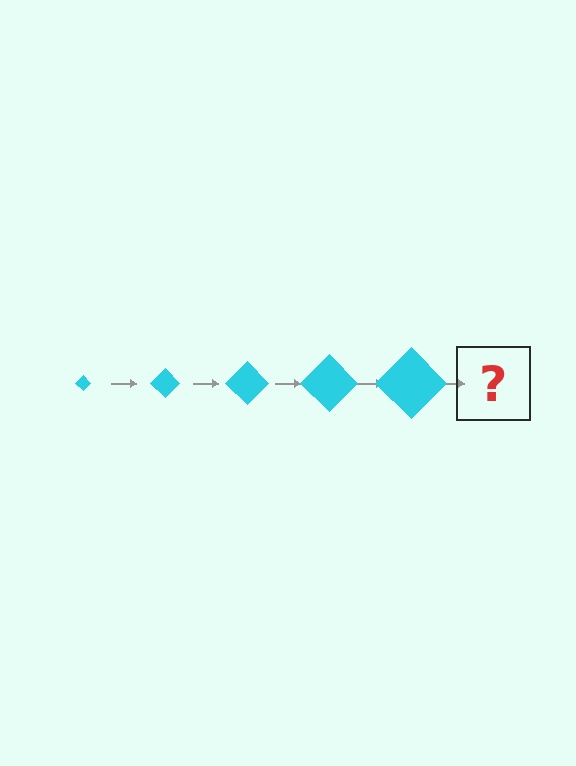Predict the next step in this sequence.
The next step is a cyan diamond, larger than the previous one.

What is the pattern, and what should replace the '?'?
The pattern is that the diamond gets progressively larger each step. The '?' should be a cyan diamond, larger than the previous one.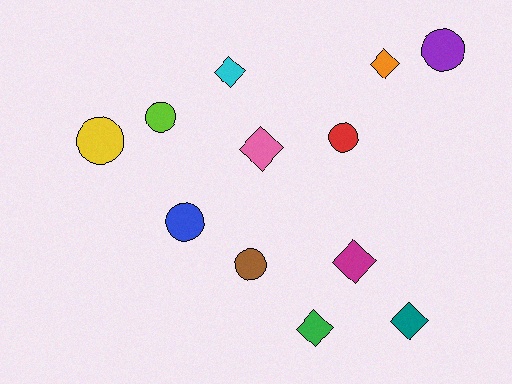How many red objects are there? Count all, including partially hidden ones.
There is 1 red object.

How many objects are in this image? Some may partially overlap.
There are 12 objects.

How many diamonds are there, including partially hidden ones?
There are 6 diamonds.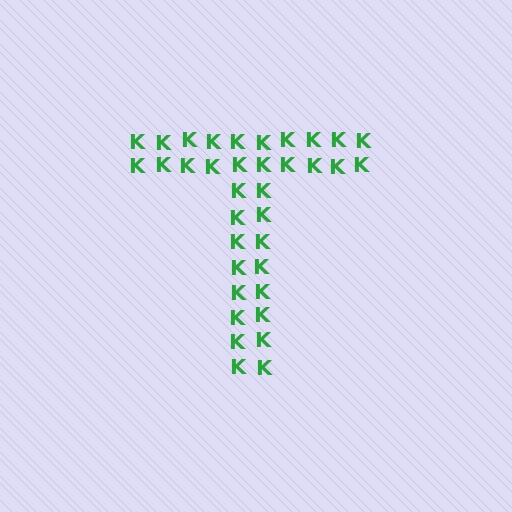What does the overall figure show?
The overall figure shows the letter T.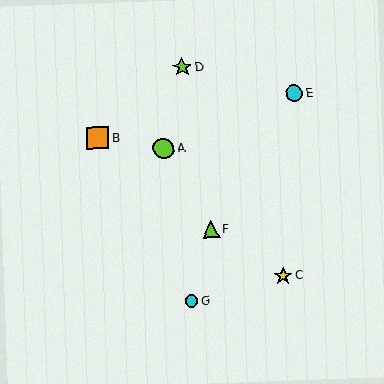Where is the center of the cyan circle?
The center of the cyan circle is at (294, 93).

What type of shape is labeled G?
Shape G is a cyan circle.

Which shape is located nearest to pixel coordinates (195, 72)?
The lime star (labeled D) at (182, 67) is nearest to that location.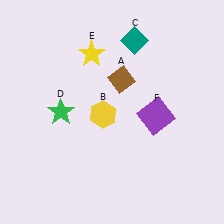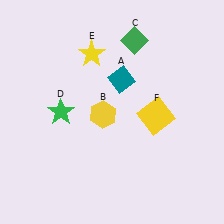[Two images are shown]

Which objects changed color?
A changed from brown to teal. C changed from teal to green. F changed from purple to yellow.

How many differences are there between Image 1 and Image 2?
There are 3 differences between the two images.